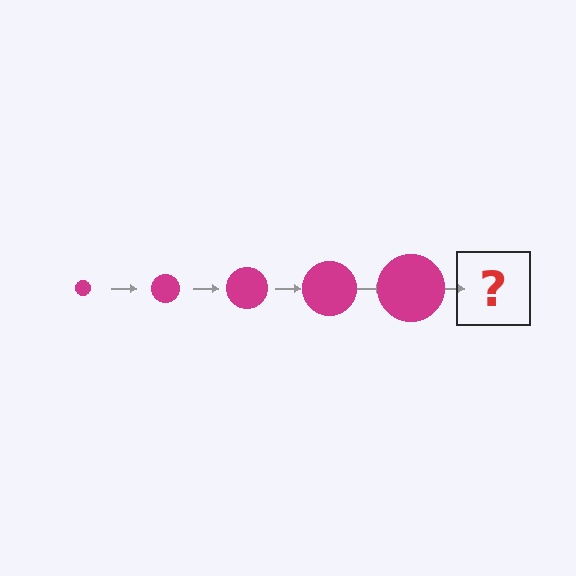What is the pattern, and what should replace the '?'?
The pattern is that the circle gets progressively larger each step. The '?' should be a magenta circle, larger than the previous one.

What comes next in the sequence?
The next element should be a magenta circle, larger than the previous one.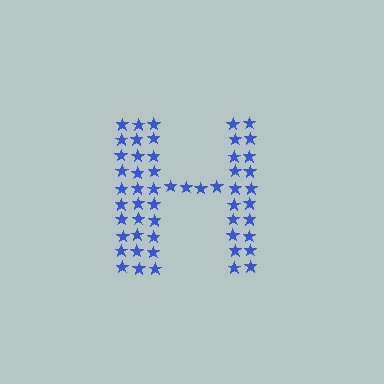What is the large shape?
The large shape is the letter H.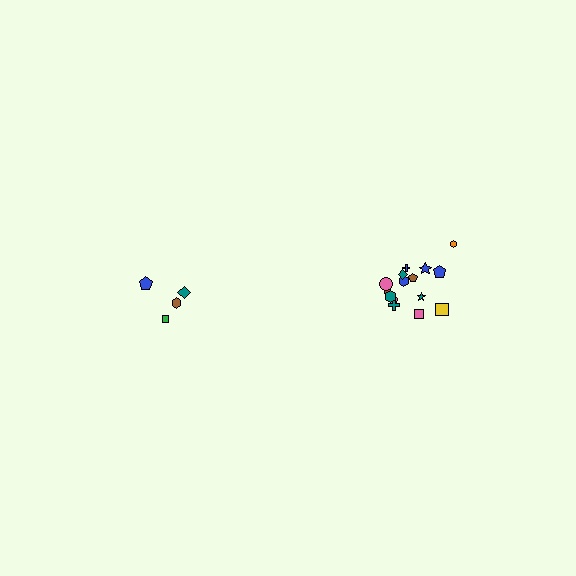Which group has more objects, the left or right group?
The right group.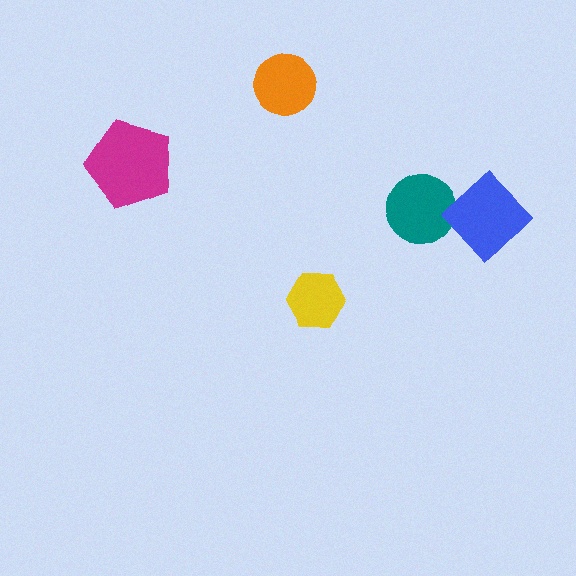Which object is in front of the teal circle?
The blue diamond is in front of the teal circle.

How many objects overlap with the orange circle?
0 objects overlap with the orange circle.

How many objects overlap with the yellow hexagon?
0 objects overlap with the yellow hexagon.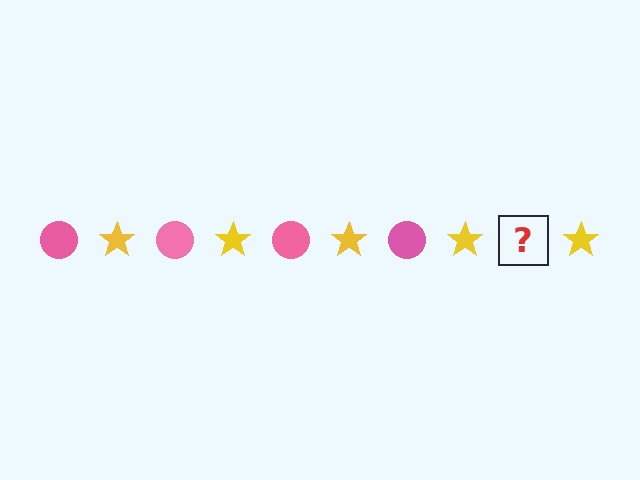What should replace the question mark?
The question mark should be replaced with a pink circle.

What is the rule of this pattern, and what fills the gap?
The rule is that the pattern alternates between pink circle and yellow star. The gap should be filled with a pink circle.